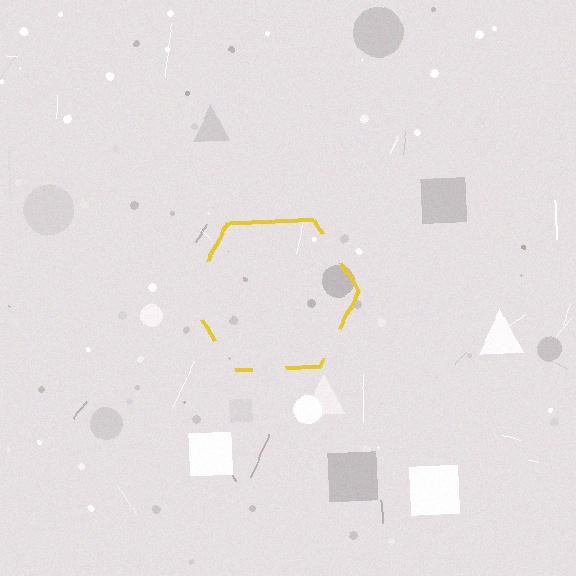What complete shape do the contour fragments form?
The contour fragments form a hexagon.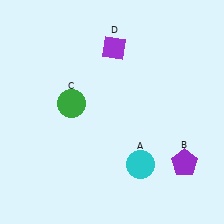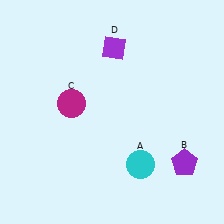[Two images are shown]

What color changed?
The circle (C) changed from green in Image 1 to magenta in Image 2.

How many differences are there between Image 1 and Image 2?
There is 1 difference between the two images.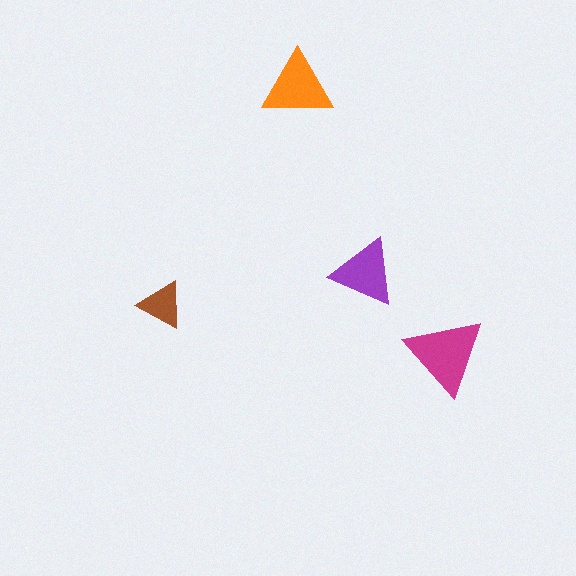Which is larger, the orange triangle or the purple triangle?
The orange one.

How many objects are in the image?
There are 4 objects in the image.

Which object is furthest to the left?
The brown triangle is leftmost.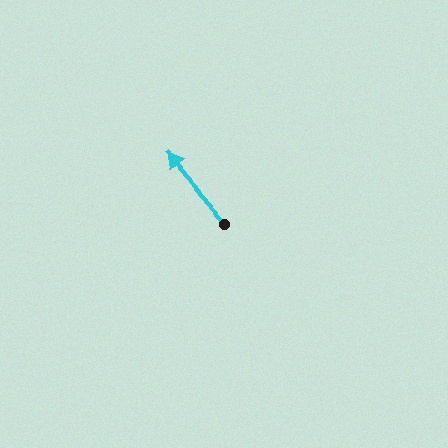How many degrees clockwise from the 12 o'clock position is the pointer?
Approximately 319 degrees.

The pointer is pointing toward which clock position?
Roughly 11 o'clock.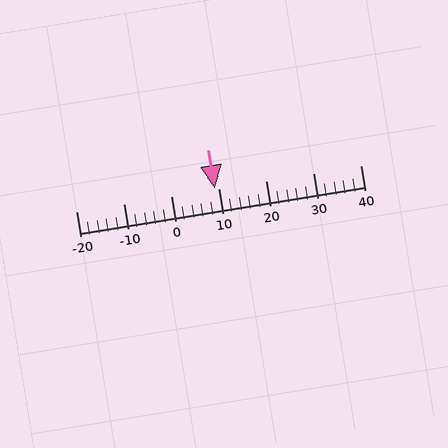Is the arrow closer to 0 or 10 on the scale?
The arrow is closer to 10.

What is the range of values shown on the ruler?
The ruler shows values from -20 to 40.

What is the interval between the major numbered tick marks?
The major tick marks are spaced 10 units apart.